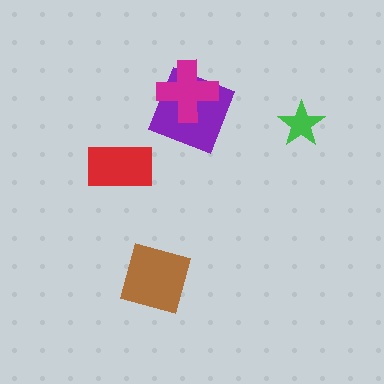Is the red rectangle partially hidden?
No, no other shape covers it.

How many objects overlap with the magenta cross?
1 object overlaps with the magenta cross.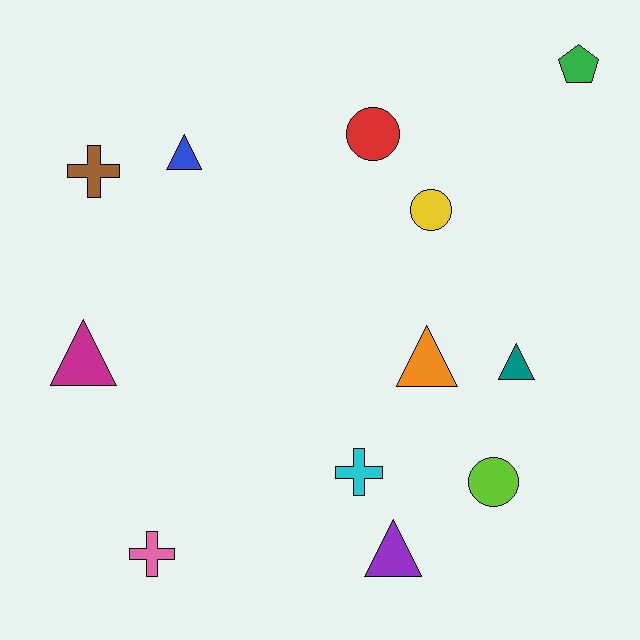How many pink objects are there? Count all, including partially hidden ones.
There is 1 pink object.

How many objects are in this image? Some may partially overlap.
There are 12 objects.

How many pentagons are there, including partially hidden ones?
There is 1 pentagon.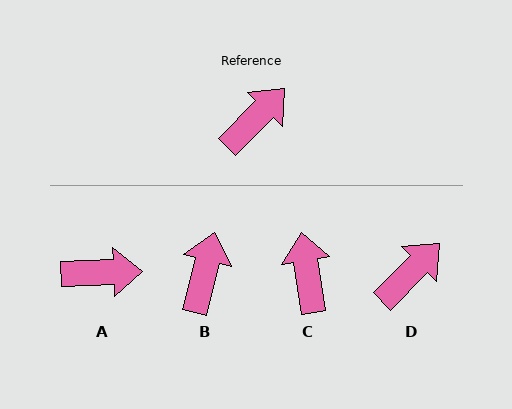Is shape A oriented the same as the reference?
No, it is off by about 43 degrees.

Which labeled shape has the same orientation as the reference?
D.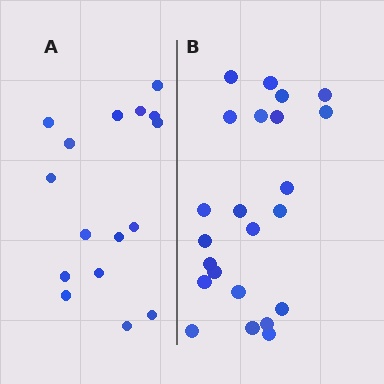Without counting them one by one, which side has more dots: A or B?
Region B (the right region) has more dots.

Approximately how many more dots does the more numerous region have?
Region B has roughly 8 or so more dots than region A.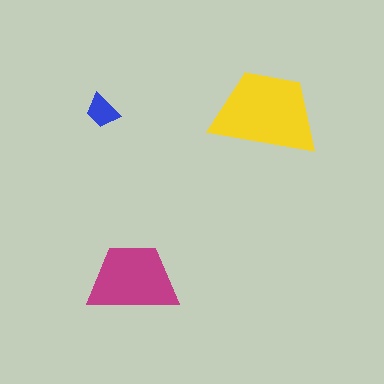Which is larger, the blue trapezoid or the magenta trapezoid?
The magenta one.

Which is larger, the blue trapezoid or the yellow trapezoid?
The yellow one.